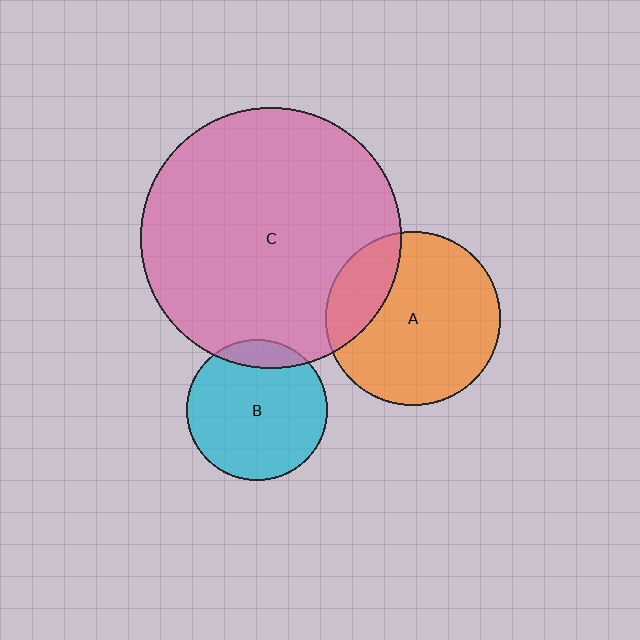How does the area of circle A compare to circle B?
Approximately 1.5 times.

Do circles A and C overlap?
Yes.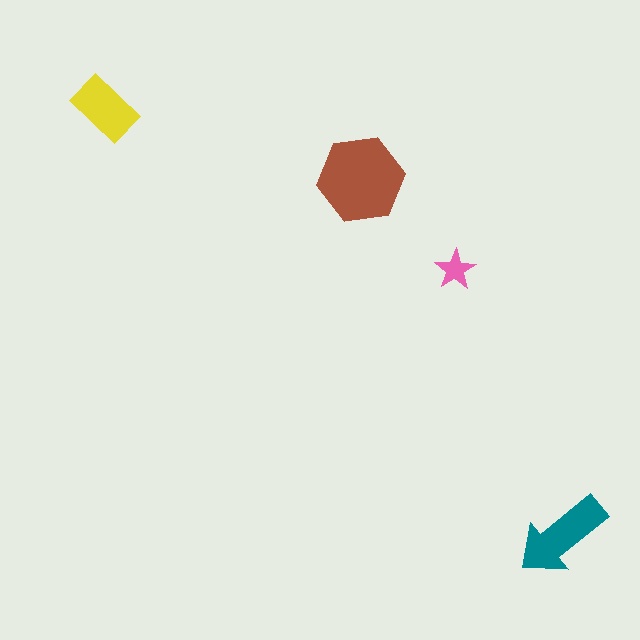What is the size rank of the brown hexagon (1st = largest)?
1st.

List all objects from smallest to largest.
The pink star, the yellow rectangle, the teal arrow, the brown hexagon.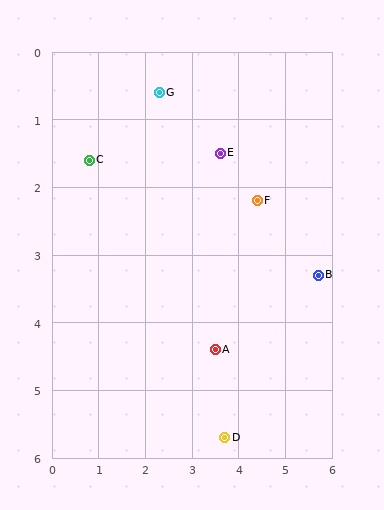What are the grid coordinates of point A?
Point A is at approximately (3.5, 4.4).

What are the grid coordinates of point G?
Point G is at approximately (2.3, 0.6).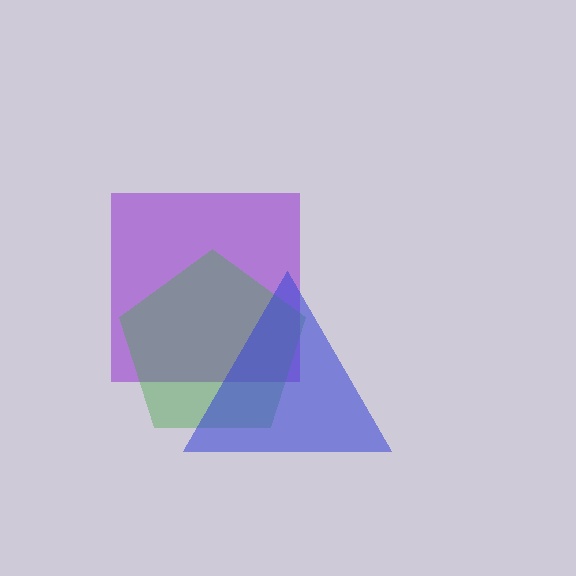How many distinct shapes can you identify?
There are 3 distinct shapes: a purple square, a green pentagon, a blue triangle.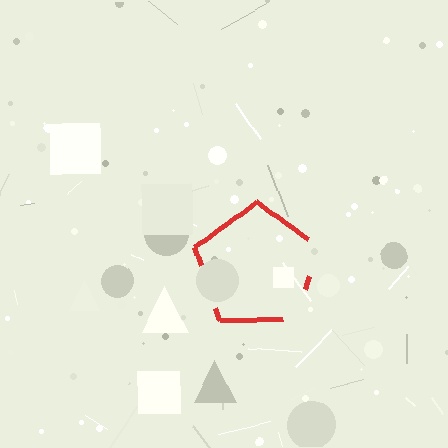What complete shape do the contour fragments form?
The contour fragments form a pentagon.